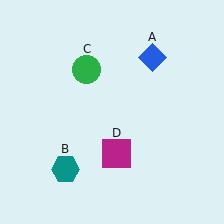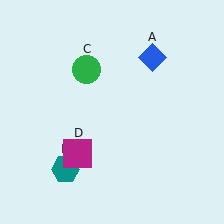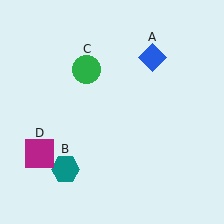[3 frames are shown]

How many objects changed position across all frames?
1 object changed position: magenta square (object D).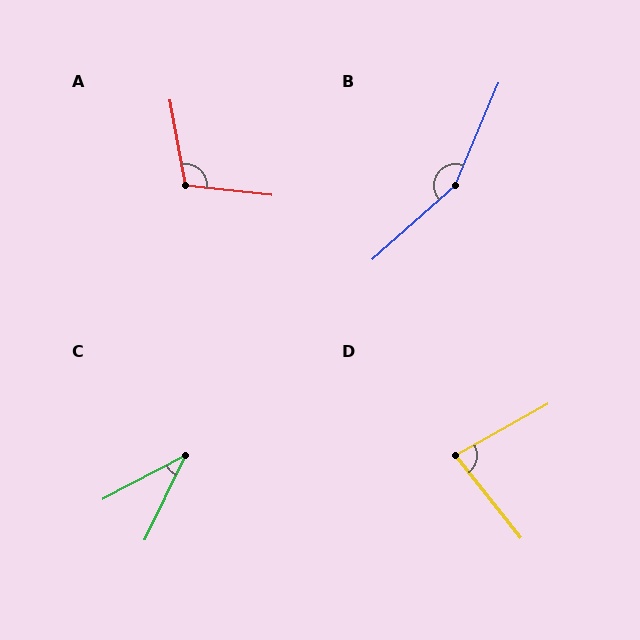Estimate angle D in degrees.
Approximately 81 degrees.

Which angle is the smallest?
C, at approximately 36 degrees.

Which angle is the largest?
B, at approximately 154 degrees.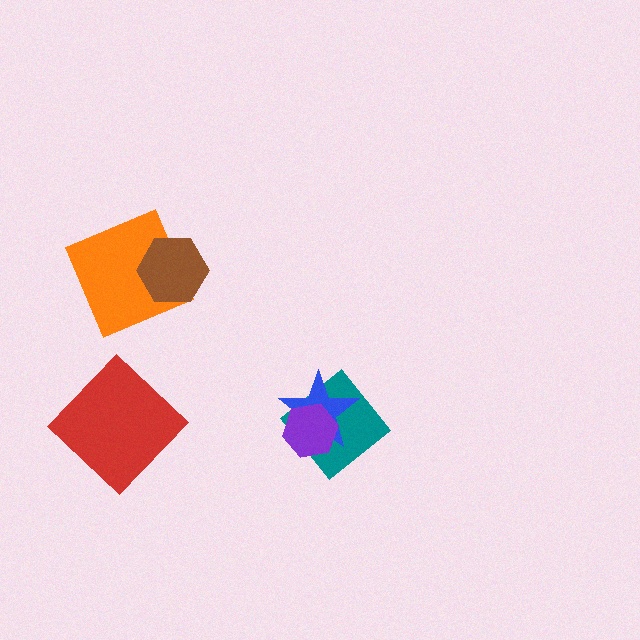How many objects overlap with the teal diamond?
2 objects overlap with the teal diamond.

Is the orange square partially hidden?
Yes, it is partially covered by another shape.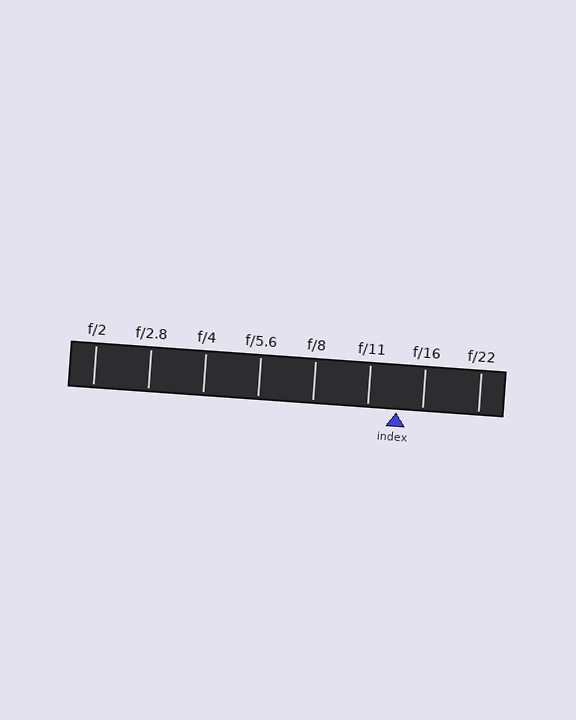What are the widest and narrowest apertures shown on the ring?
The widest aperture shown is f/2 and the narrowest is f/22.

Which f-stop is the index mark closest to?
The index mark is closest to f/16.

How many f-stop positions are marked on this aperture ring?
There are 8 f-stop positions marked.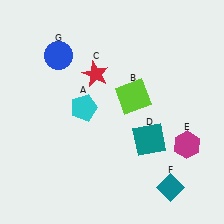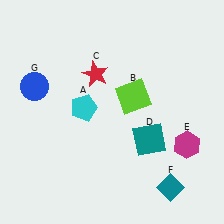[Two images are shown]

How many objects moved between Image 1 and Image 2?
1 object moved between the two images.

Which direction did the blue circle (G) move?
The blue circle (G) moved down.